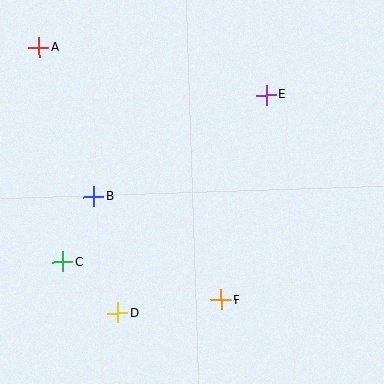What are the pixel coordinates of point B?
Point B is at (94, 197).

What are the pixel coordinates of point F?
Point F is at (221, 300).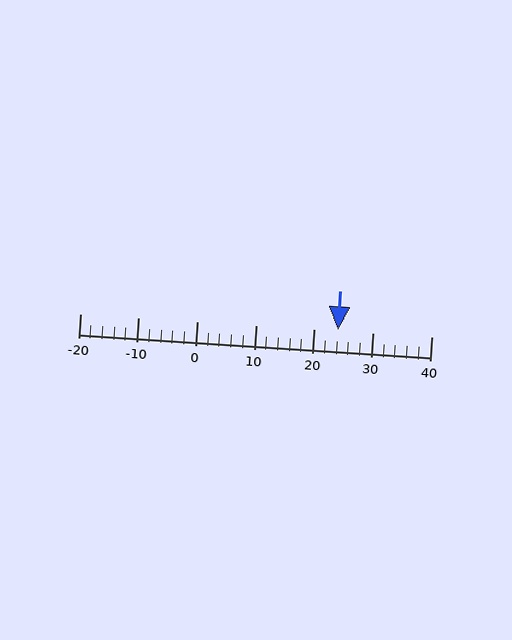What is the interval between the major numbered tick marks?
The major tick marks are spaced 10 units apart.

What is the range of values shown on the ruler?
The ruler shows values from -20 to 40.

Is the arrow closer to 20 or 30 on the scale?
The arrow is closer to 20.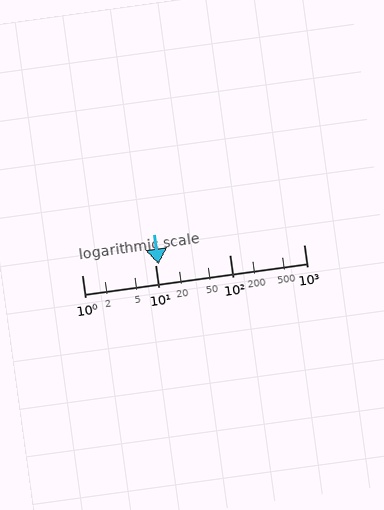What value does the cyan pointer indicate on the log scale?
The pointer indicates approximately 11.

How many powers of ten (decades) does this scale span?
The scale spans 3 decades, from 1 to 1000.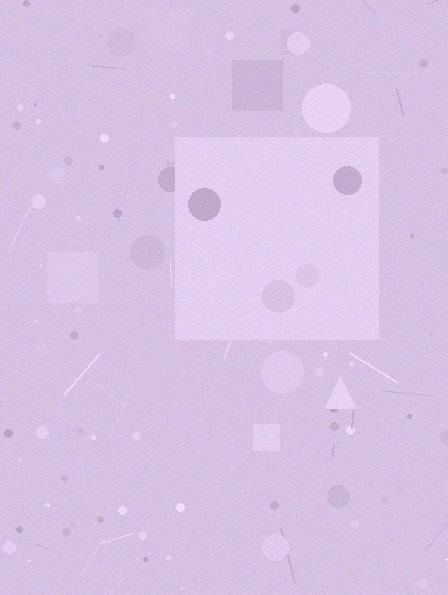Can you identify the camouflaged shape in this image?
The camouflaged shape is a square.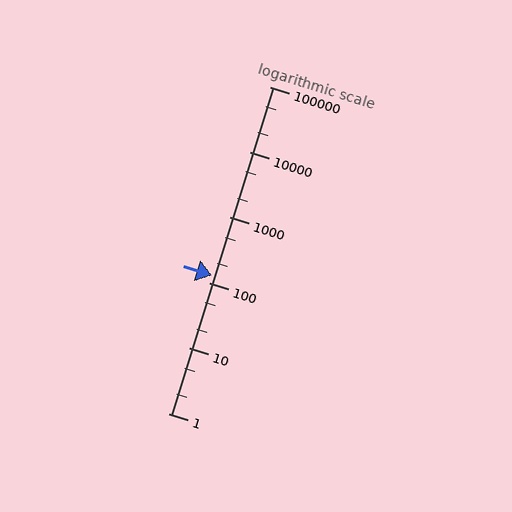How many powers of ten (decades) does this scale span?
The scale spans 5 decades, from 1 to 100000.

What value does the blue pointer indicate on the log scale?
The pointer indicates approximately 130.